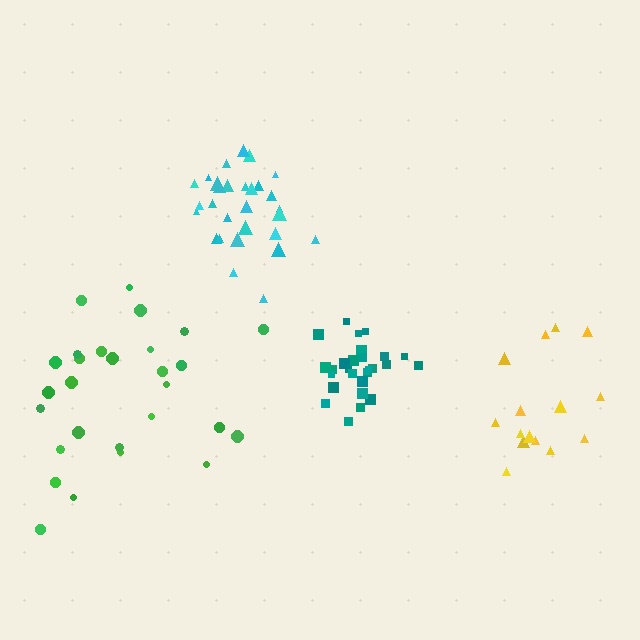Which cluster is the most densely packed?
Teal.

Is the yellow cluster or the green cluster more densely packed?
Yellow.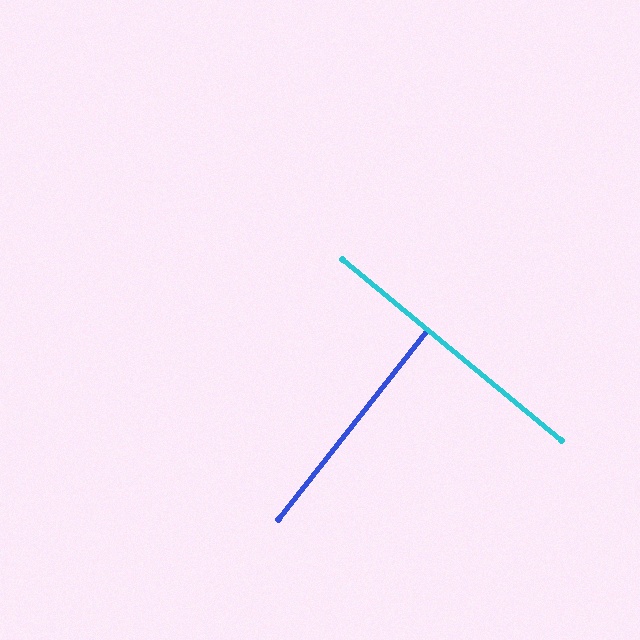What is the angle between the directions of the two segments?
Approximately 89 degrees.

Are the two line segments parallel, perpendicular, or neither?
Perpendicular — they meet at approximately 89°.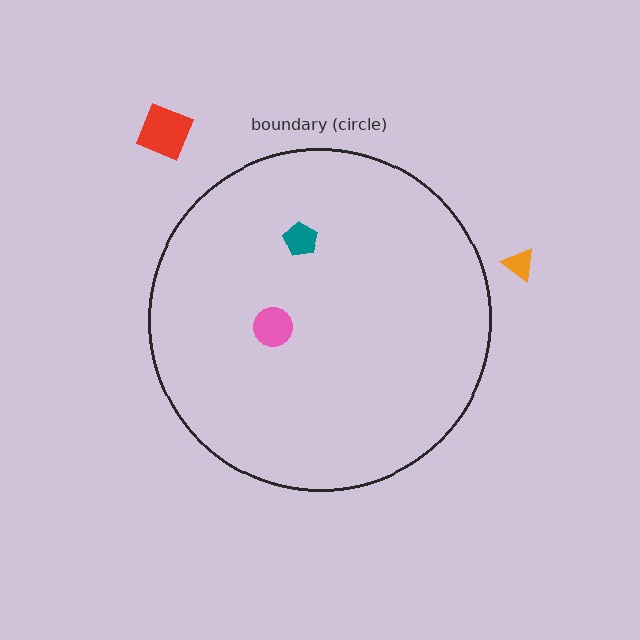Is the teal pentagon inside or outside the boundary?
Inside.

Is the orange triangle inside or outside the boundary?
Outside.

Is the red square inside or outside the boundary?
Outside.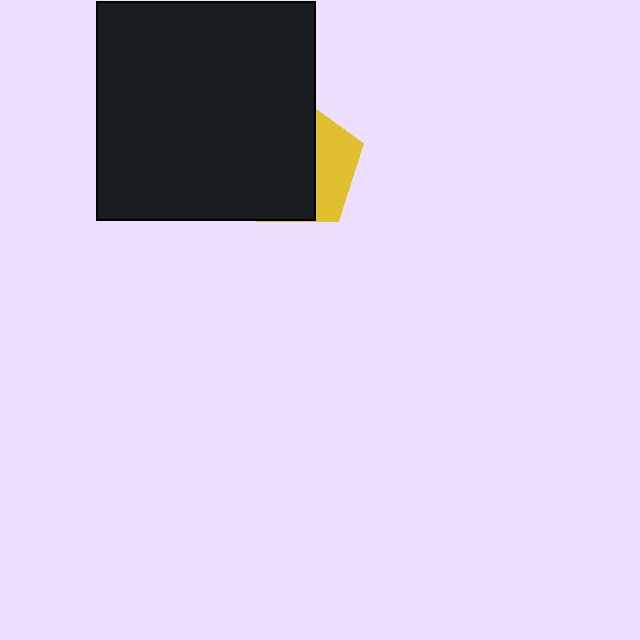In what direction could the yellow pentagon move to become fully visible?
The yellow pentagon could move right. That would shift it out from behind the black square entirely.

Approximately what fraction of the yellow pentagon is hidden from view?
Roughly 69% of the yellow pentagon is hidden behind the black square.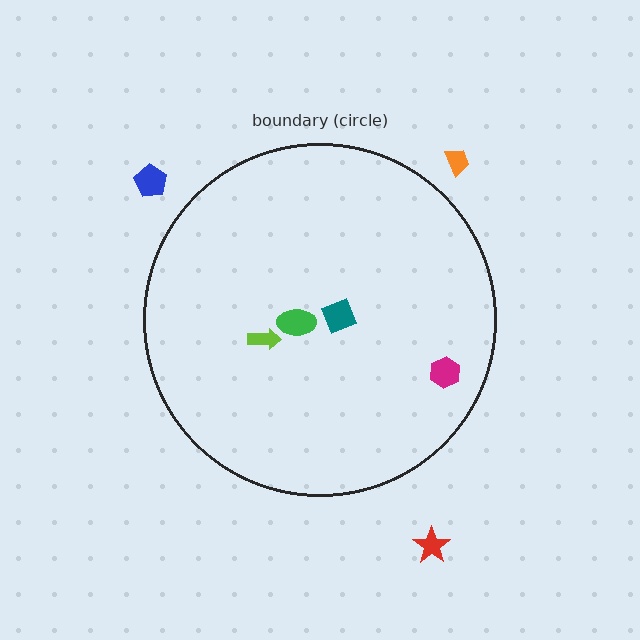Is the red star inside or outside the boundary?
Outside.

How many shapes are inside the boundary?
4 inside, 3 outside.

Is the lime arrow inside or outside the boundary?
Inside.